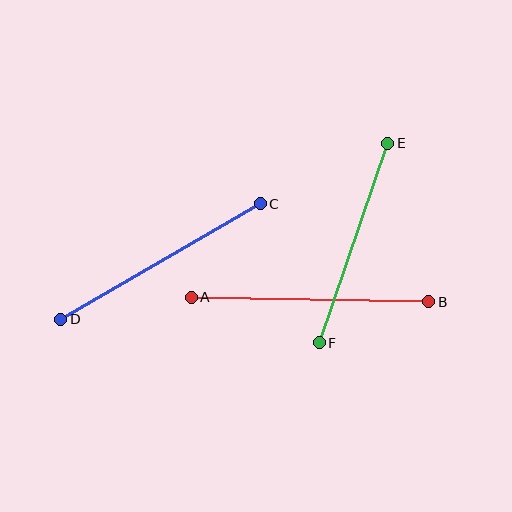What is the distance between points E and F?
The distance is approximately 211 pixels.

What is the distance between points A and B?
The distance is approximately 238 pixels.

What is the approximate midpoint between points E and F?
The midpoint is at approximately (354, 243) pixels.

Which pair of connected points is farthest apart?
Points A and B are farthest apart.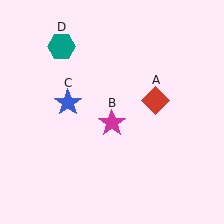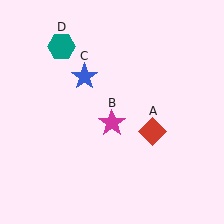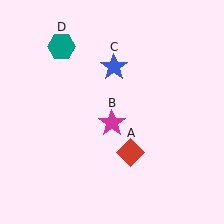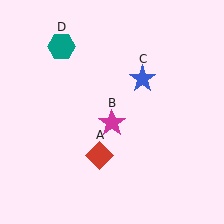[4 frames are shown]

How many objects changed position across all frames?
2 objects changed position: red diamond (object A), blue star (object C).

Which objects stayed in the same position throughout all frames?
Magenta star (object B) and teal hexagon (object D) remained stationary.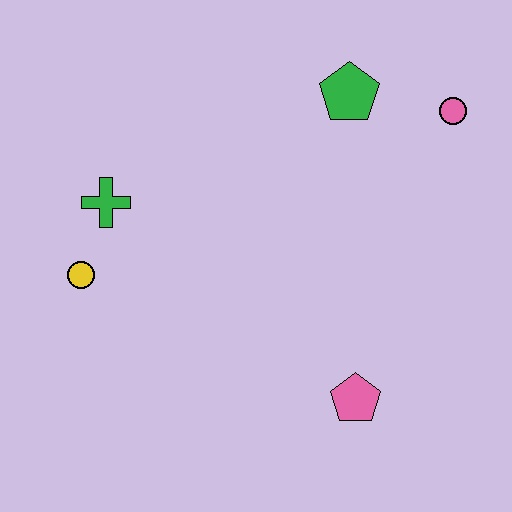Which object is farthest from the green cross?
The pink circle is farthest from the green cross.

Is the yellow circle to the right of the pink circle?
No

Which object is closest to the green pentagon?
The pink circle is closest to the green pentagon.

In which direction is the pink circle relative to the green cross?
The pink circle is to the right of the green cross.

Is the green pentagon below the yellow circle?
No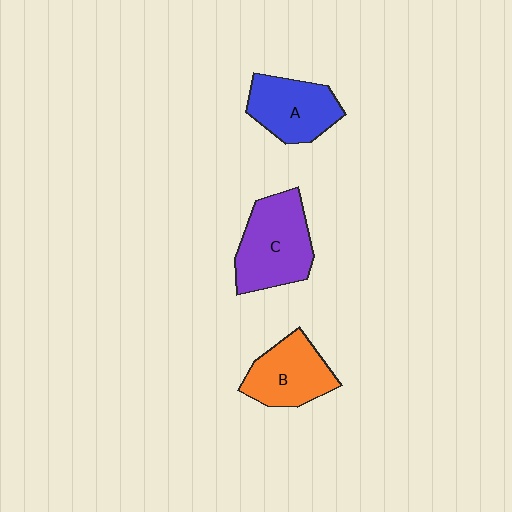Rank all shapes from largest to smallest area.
From largest to smallest: C (purple), A (blue), B (orange).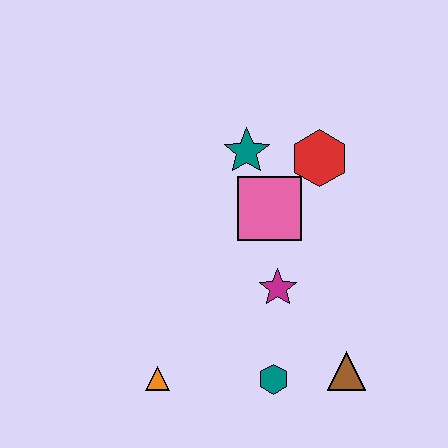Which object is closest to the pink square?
The teal star is closest to the pink square.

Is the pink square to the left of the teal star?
No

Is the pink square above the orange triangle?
Yes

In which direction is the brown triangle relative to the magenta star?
The brown triangle is below the magenta star.